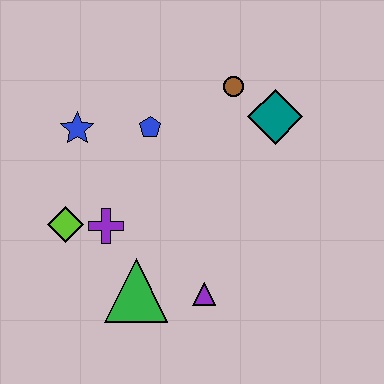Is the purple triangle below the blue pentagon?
Yes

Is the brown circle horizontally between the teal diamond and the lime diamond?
Yes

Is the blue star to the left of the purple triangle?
Yes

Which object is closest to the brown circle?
The teal diamond is closest to the brown circle.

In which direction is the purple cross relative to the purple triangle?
The purple cross is to the left of the purple triangle.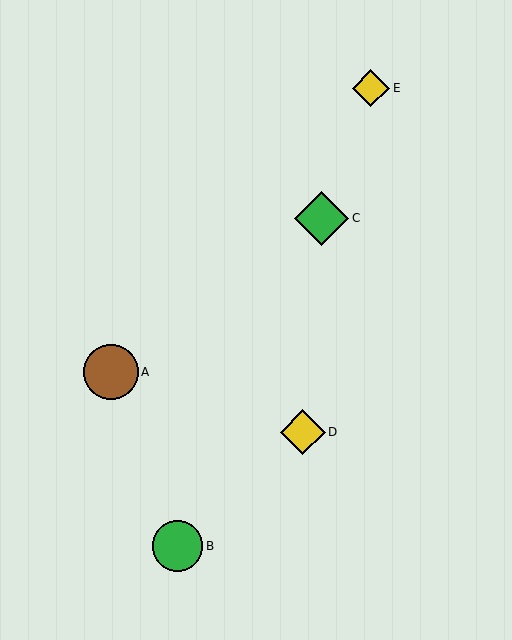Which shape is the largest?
The brown circle (labeled A) is the largest.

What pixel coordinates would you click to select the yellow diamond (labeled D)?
Click at (303, 432) to select the yellow diamond D.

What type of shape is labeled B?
Shape B is a green circle.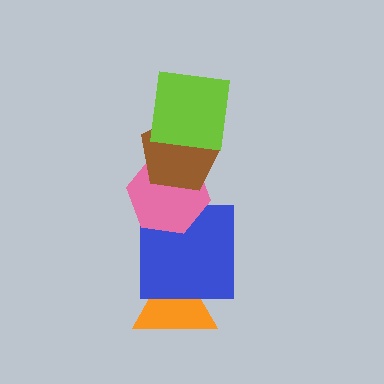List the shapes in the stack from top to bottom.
From top to bottom: the lime square, the brown pentagon, the pink hexagon, the blue square, the orange triangle.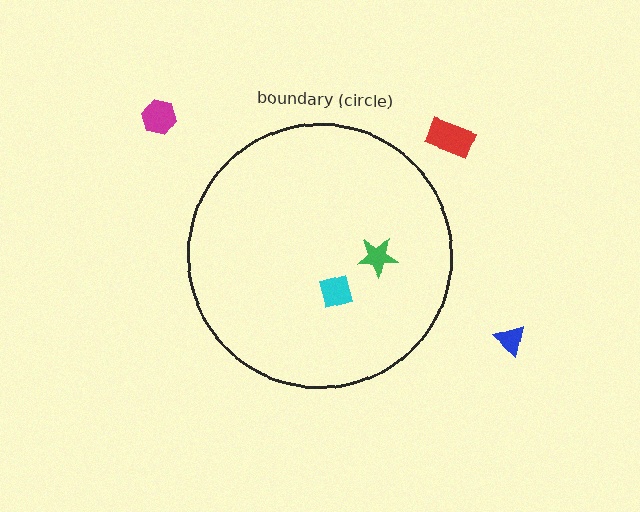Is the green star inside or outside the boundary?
Inside.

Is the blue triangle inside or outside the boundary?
Outside.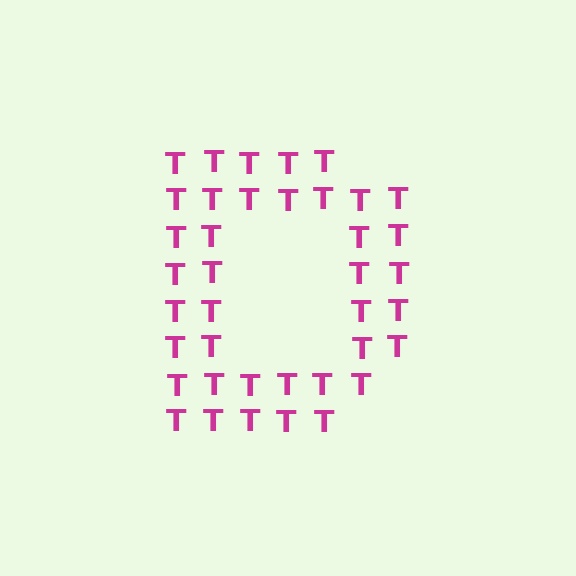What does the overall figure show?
The overall figure shows the letter D.